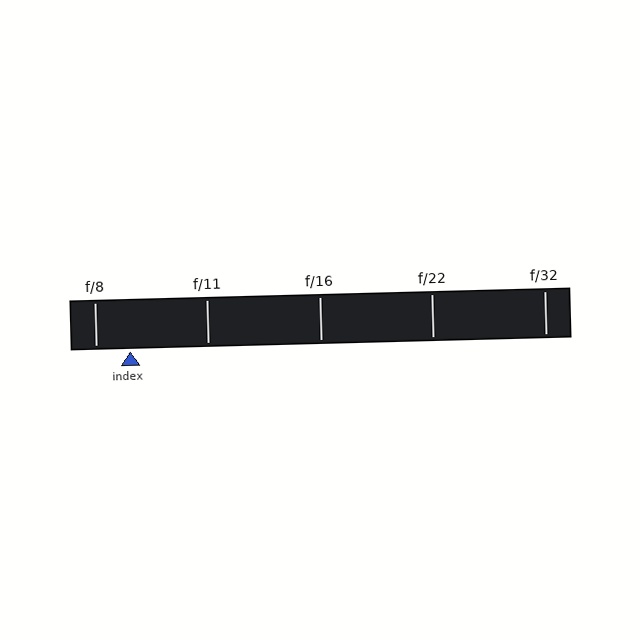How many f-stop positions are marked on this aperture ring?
There are 5 f-stop positions marked.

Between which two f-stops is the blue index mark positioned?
The index mark is between f/8 and f/11.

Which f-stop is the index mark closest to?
The index mark is closest to f/8.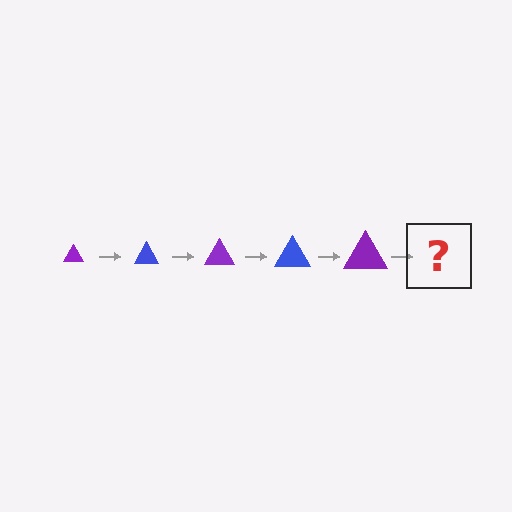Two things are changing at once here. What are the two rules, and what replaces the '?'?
The two rules are that the triangle grows larger each step and the color cycles through purple and blue. The '?' should be a blue triangle, larger than the previous one.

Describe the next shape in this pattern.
It should be a blue triangle, larger than the previous one.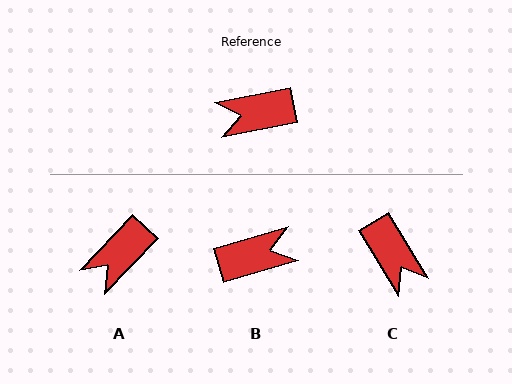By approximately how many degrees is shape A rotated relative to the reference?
Approximately 35 degrees counter-clockwise.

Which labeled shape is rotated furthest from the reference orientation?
B, about 175 degrees away.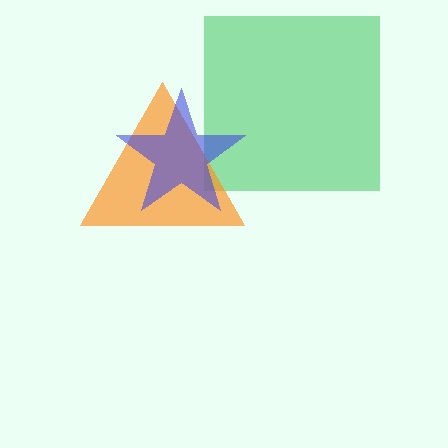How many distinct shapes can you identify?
There are 3 distinct shapes: a green square, an orange triangle, a blue star.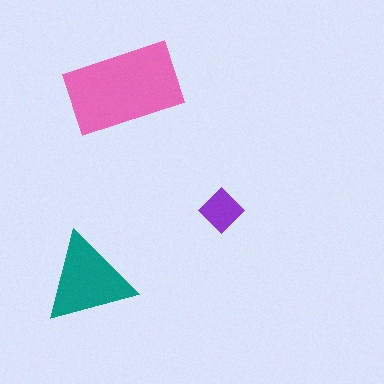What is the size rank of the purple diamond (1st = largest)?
3rd.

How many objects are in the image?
There are 3 objects in the image.